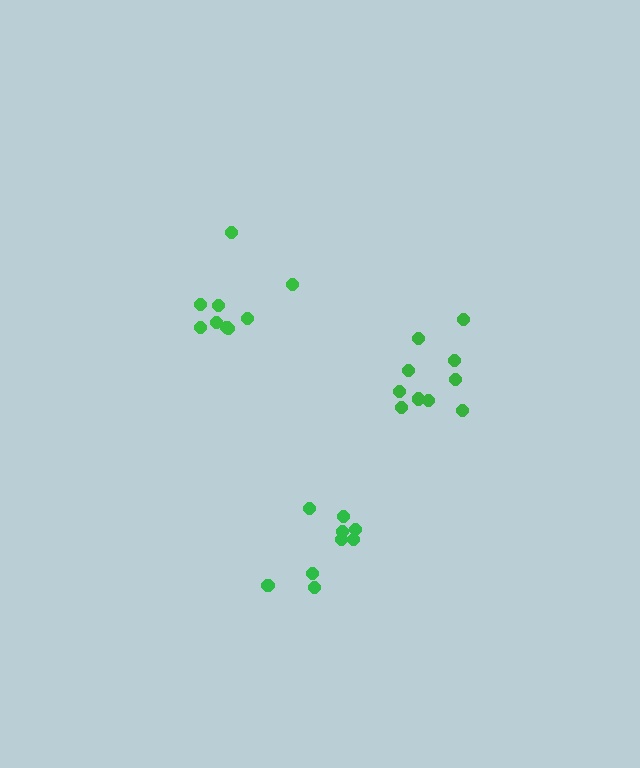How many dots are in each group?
Group 1: 9 dots, Group 2: 9 dots, Group 3: 10 dots (28 total).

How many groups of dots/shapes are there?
There are 3 groups.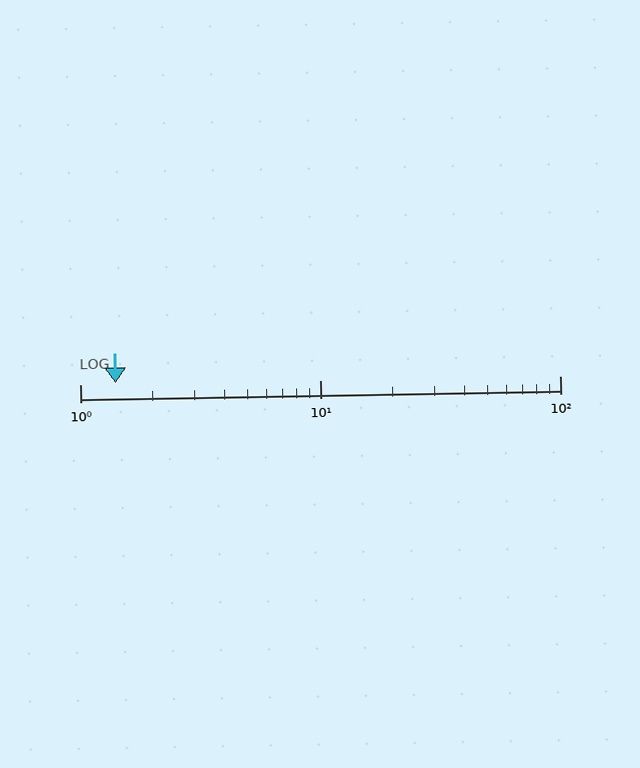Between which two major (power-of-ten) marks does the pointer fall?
The pointer is between 1 and 10.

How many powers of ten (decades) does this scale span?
The scale spans 2 decades, from 1 to 100.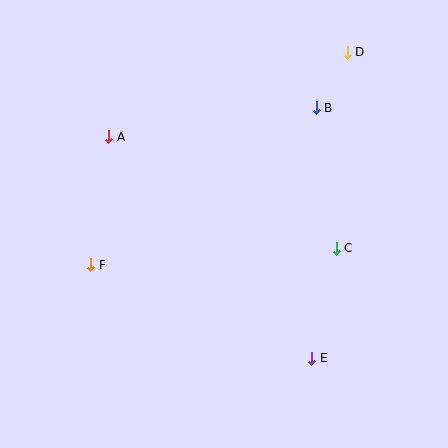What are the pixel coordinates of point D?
Point D is at (347, 52).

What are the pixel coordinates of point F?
Point F is at (91, 265).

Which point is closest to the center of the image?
Point C at (336, 248) is closest to the center.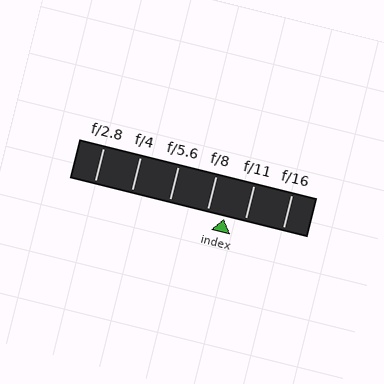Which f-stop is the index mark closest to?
The index mark is closest to f/8.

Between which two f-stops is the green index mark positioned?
The index mark is between f/8 and f/11.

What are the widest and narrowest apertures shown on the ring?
The widest aperture shown is f/2.8 and the narrowest is f/16.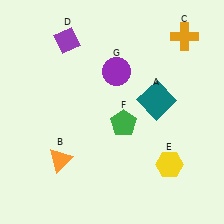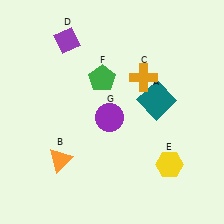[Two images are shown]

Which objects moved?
The objects that moved are: the orange cross (C), the green pentagon (F), the purple circle (G).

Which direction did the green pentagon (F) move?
The green pentagon (F) moved up.